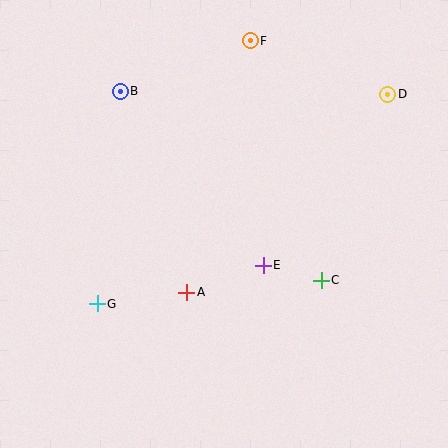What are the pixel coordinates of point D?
Point D is at (387, 94).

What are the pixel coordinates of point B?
Point B is at (120, 91).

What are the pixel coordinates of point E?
Point E is at (263, 265).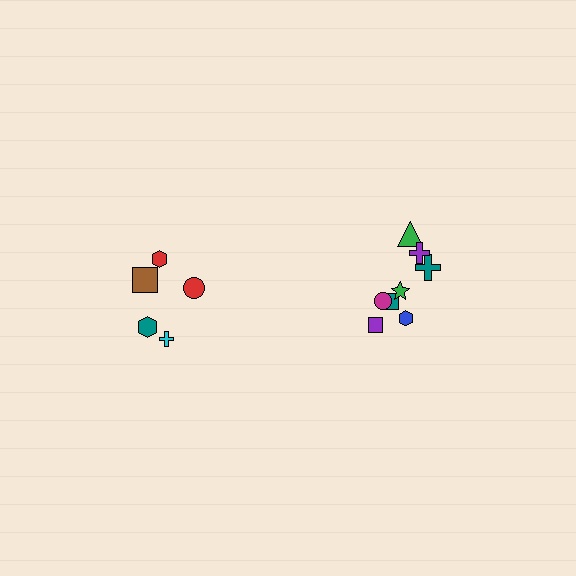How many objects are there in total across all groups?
There are 13 objects.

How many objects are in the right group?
There are 8 objects.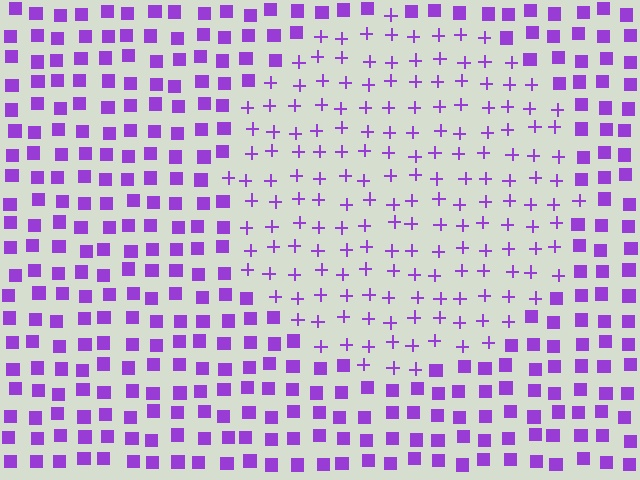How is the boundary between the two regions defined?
The boundary is defined by a change in element shape: plus signs inside vs. squares outside. All elements share the same color and spacing.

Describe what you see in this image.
The image is filled with small purple elements arranged in a uniform grid. A circle-shaped region contains plus signs, while the surrounding area contains squares. The boundary is defined purely by the change in element shape.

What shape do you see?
I see a circle.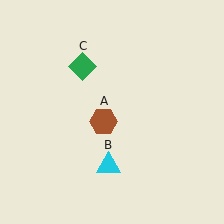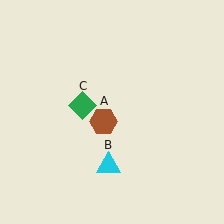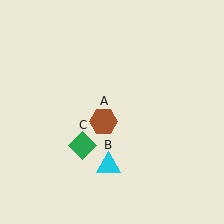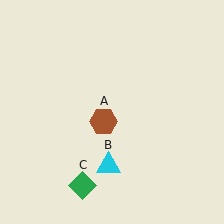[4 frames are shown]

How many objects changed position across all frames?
1 object changed position: green diamond (object C).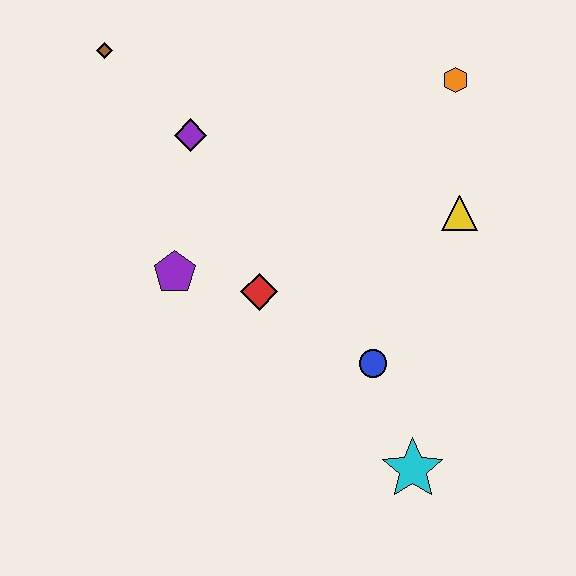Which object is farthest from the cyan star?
The brown diamond is farthest from the cyan star.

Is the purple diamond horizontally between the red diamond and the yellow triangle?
No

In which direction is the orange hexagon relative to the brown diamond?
The orange hexagon is to the right of the brown diamond.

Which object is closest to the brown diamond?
The purple diamond is closest to the brown diamond.